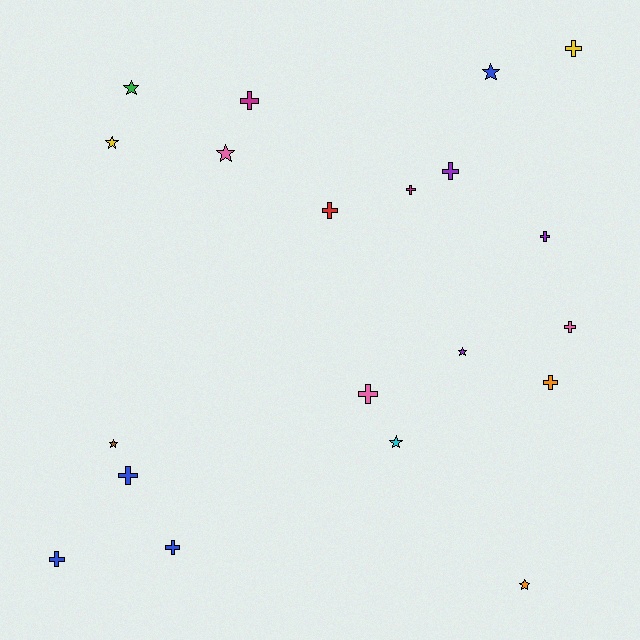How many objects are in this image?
There are 20 objects.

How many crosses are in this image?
There are 12 crosses.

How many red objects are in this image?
There is 1 red object.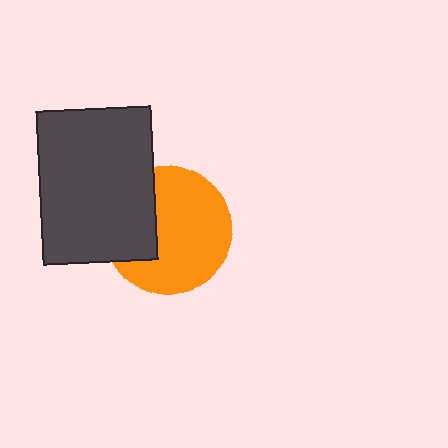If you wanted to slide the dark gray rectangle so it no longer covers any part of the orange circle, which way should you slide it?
Slide it left — that is the most direct way to separate the two shapes.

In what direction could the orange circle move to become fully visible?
The orange circle could move right. That would shift it out from behind the dark gray rectangle entirely.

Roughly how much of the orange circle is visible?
Most of it is visible (roughly 68%).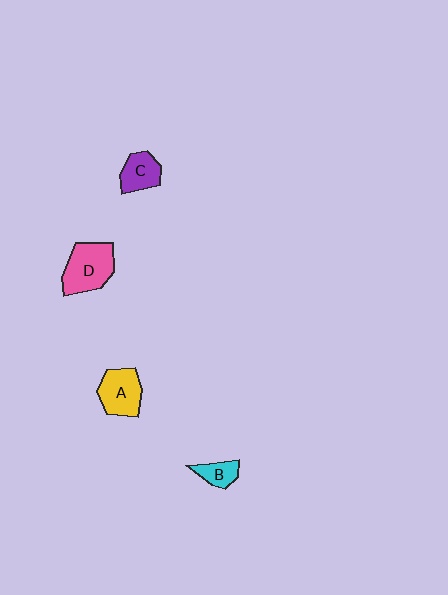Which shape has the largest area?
Shape D (pink).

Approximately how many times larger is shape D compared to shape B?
Approximately 2.4 times.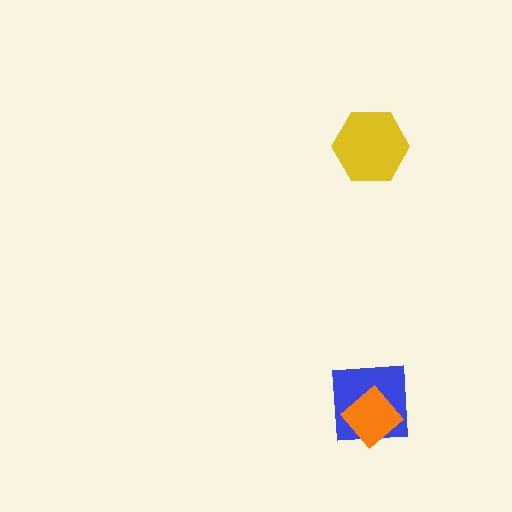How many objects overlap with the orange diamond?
1 object overlaps with the orange diamond.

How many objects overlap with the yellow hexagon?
0 objects overlap with the yellow hexagon.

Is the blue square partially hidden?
Yes, it is partially covered by another shape.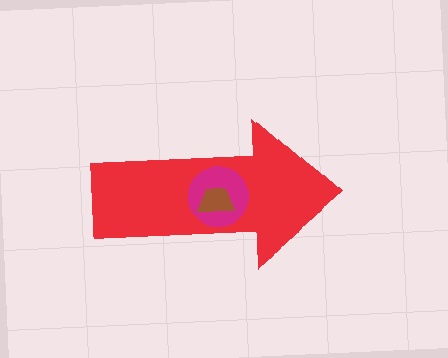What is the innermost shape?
The brown trapezoid.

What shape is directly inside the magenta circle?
The brown trapezoid.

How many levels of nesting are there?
3.